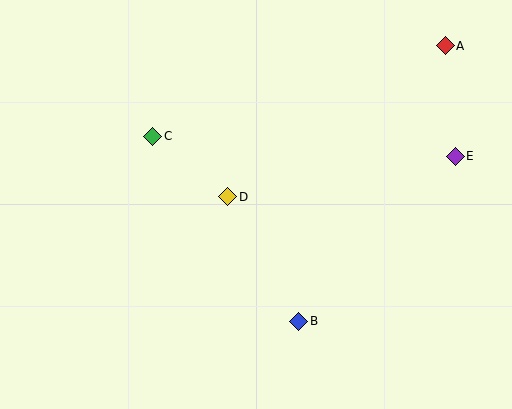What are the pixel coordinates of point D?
Point D is at (228, 197).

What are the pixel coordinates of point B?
Point B is at (299, 321).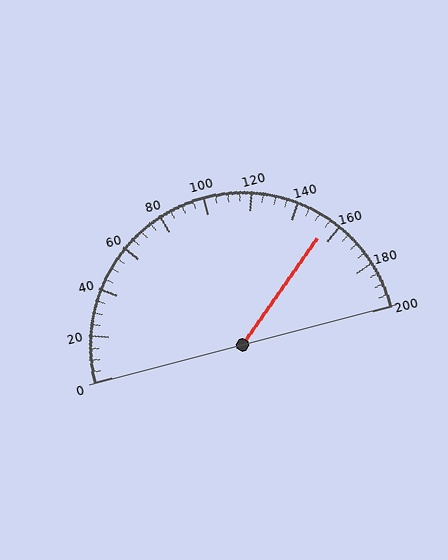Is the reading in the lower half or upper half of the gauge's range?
The reading is in the upper half of the range (0 to 200).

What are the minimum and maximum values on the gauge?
The gauge ranges from 0 to 200.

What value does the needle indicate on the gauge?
The needle indicates approximately 155.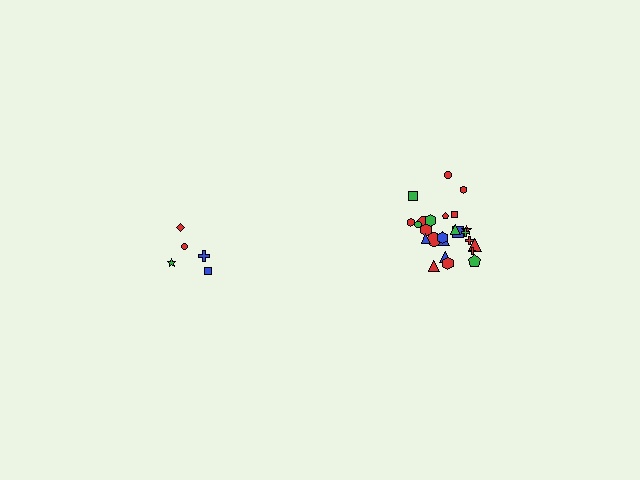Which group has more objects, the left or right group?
The right group.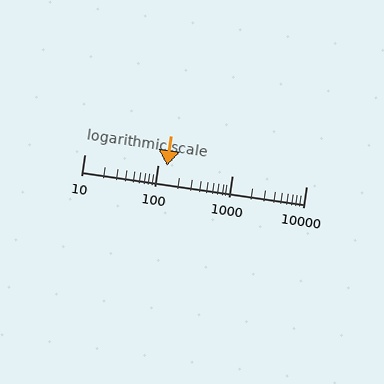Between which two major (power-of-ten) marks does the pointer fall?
The pointer is between 100 and 1000.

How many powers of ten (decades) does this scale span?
The scale spans 3 decades, from 10 to 10000.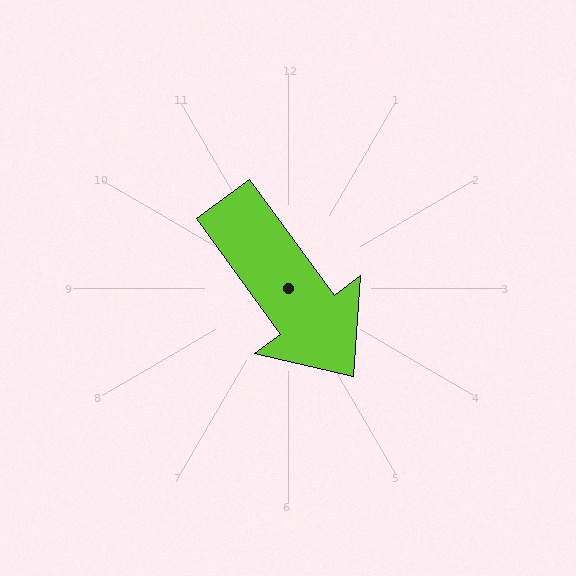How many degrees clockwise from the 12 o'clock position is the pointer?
Approximately 144 degrees.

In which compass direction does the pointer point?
Southeast.